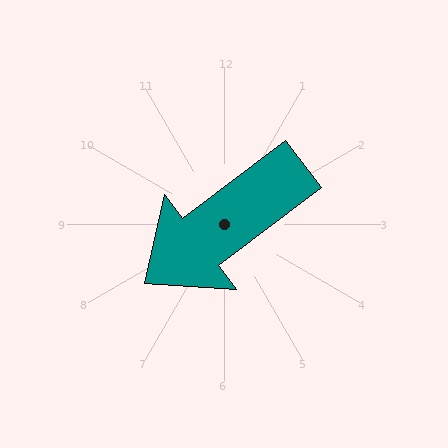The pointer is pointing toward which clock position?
Roughly 8 o'clock.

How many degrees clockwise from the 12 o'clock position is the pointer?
Approximately 233 degrees.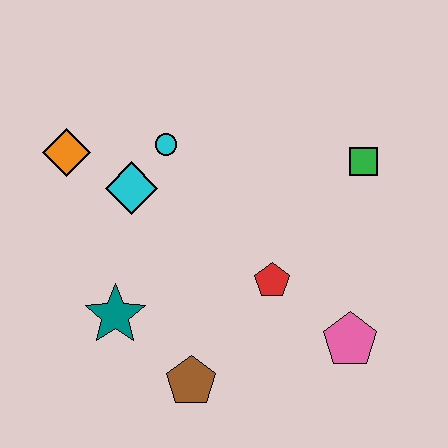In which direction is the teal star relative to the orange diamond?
The teal star is below the orange diamond.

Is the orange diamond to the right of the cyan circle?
No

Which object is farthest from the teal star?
The green square is farthest from the teal star.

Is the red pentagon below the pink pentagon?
No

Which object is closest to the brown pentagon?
The teal star is closest to the brown pentagon.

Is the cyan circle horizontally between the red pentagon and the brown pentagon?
No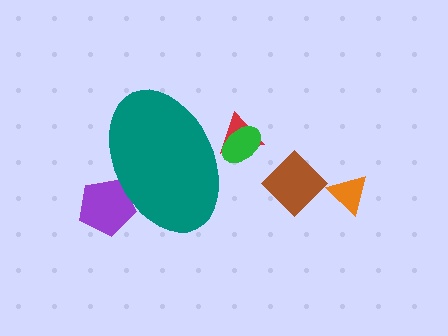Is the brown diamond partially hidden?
No, the brown diamond is fully visible.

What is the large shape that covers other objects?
A teal ellipse.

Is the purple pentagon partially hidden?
Yes, the purple pentagon is partially hidden behind the teal ellipse.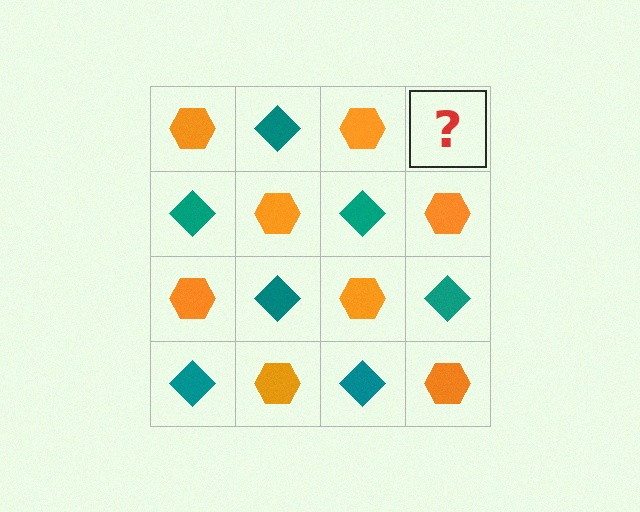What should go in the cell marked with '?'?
The missing cell should contain a teal diamond.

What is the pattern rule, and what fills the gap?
The rule is that it alternates orange hexagon and teal diamond in a checkerboard pattern. The gap should be filled with a teal diamond.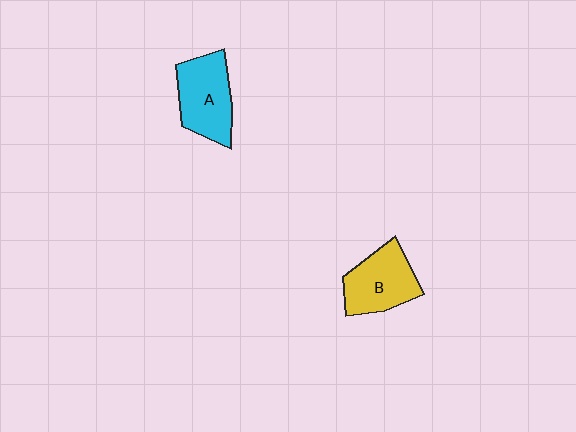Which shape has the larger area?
Shape A (cyan).